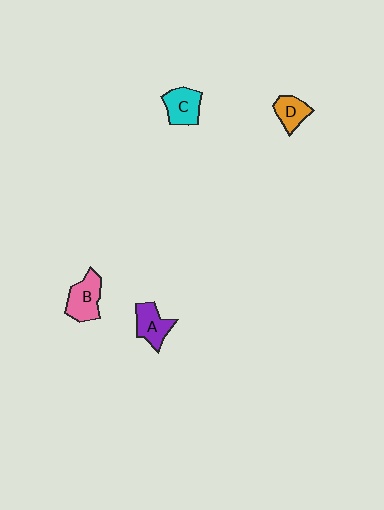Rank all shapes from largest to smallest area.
From largest to smallest: B (pink), C (cyan), A (purple), D (orange).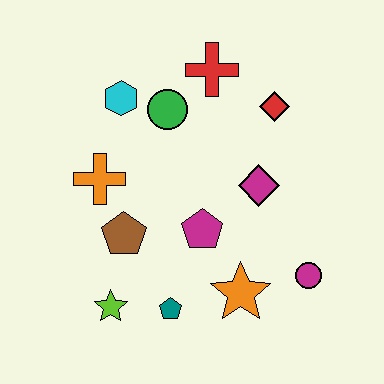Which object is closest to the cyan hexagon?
The green circle is closest to the cyan hexagon.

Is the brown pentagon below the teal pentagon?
No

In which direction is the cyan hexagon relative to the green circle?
The cyan hexagon is to the left of the green circle.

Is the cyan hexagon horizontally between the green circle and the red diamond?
No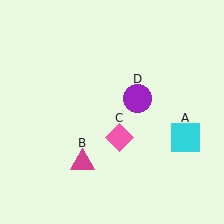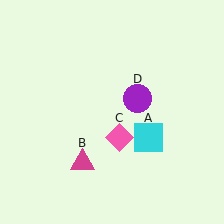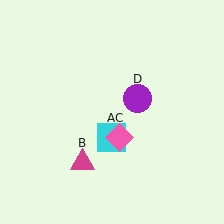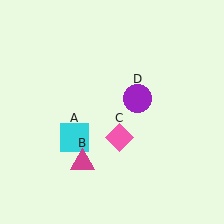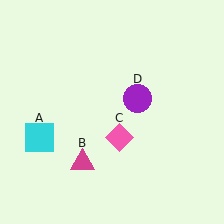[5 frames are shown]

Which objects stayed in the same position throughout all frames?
Magenta triangle (object B) and pink diamond (object C) and purple circle (object D) remained stationary.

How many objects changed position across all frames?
1 object changed position: cyan square (object A).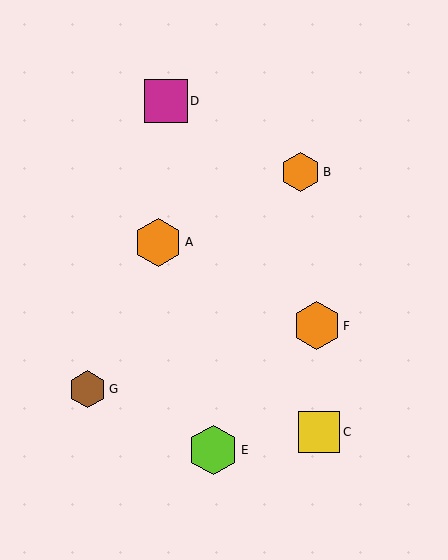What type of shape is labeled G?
Shape G is a brown hexagon.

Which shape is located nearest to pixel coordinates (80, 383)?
The brown hexagon (labeled G) at (87, 389) is nearest to that location.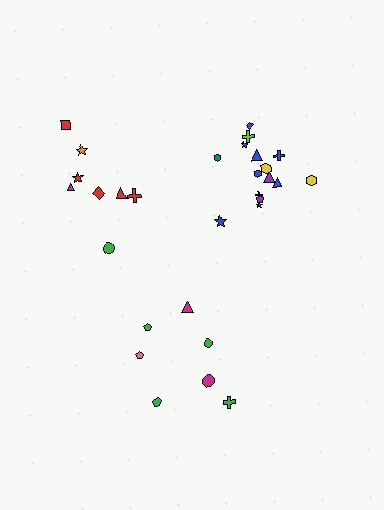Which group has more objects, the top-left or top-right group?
The top-right group.